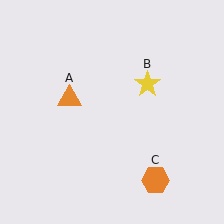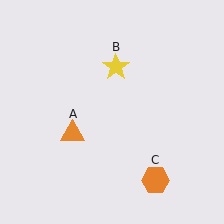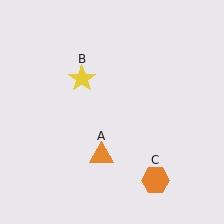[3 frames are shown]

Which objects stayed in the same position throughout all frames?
Orange hexagon (object C) remained stationary.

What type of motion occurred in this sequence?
The orange triangle (object A), yellow star (object B) rotated counterclockwise around the center of the scene.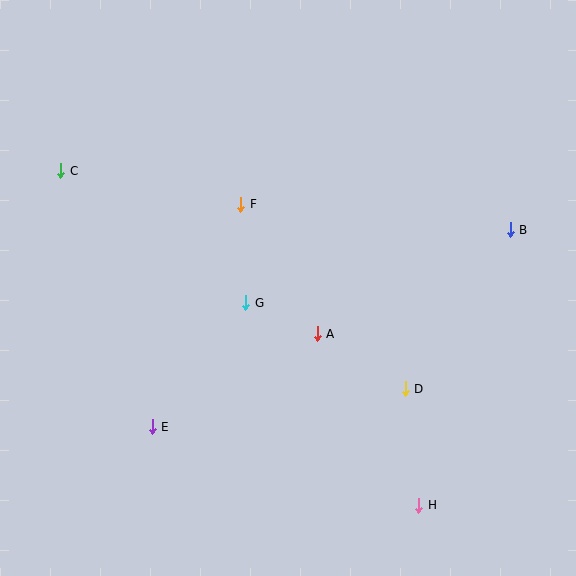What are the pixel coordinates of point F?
Point F is at (241, 204).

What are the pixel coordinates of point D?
Point D is at (405, 389).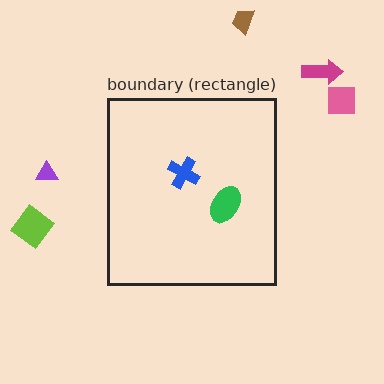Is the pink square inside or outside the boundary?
Outside.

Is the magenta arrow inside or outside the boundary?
Outside.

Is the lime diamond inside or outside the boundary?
Outside.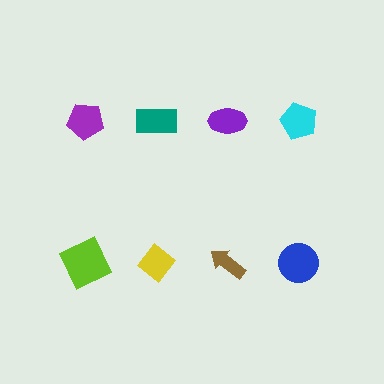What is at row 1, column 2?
A teal rectangle.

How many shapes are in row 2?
4 shapes.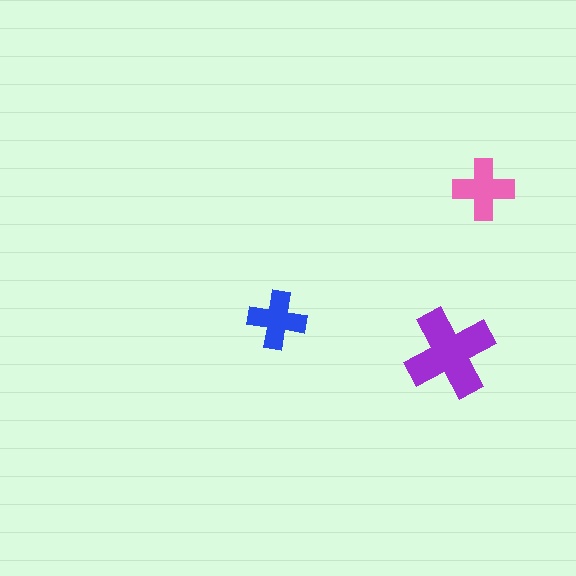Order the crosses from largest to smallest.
the purple one, the pink one, the blue one.